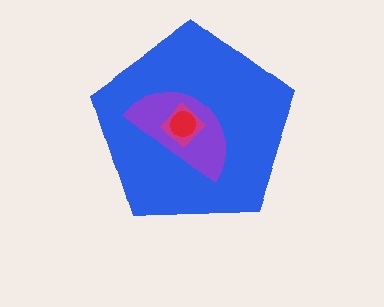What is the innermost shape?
The red circle.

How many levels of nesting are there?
4.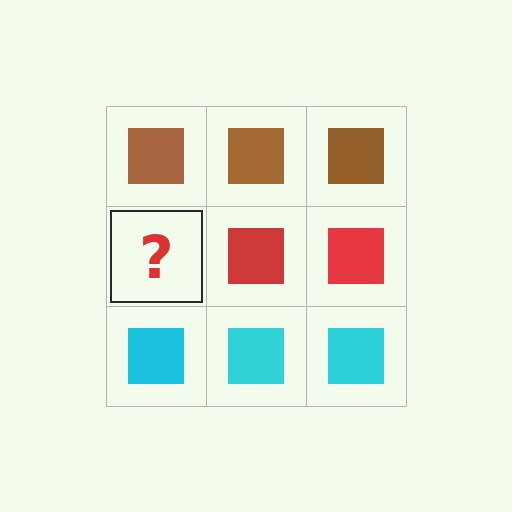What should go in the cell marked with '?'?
The missing cell should contain a red square.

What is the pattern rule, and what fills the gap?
The rule is that each row has a consistent color. The gap should be filled with a red square.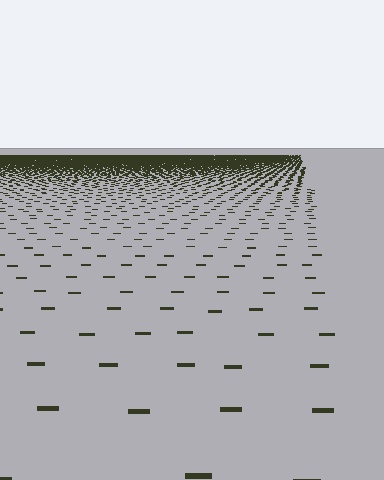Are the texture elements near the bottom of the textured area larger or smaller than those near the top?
Larger. Near the bottom, elements are closer to the viewer and appear at a bigger on-screen size.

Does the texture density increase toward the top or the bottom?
Density increases toward the top.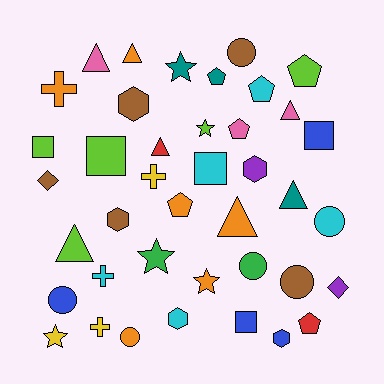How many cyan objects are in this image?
There are 5 cyan objects.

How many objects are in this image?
There are 40 objects.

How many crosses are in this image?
There are 4 crosses.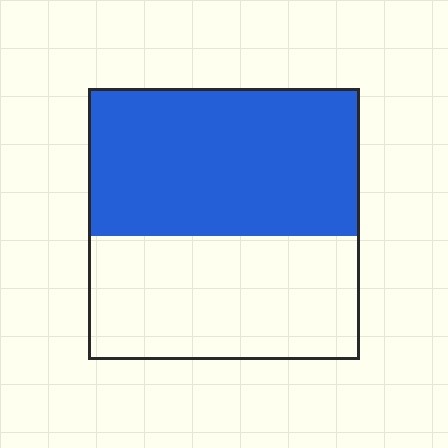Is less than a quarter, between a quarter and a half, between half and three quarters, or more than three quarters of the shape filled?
Between half and three quarters.